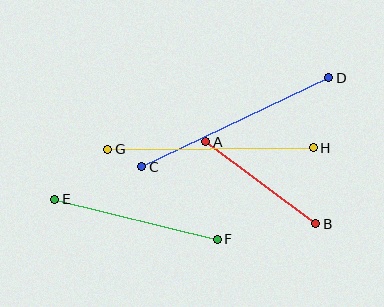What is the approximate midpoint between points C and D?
The midpoint is at approximately (235, 122) pixels.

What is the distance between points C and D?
The distance is approximately 207 pixels.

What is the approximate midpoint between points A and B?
The midpoint is at approximately (261, 183) pixels.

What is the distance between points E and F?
The distance is approximately 167 pixels.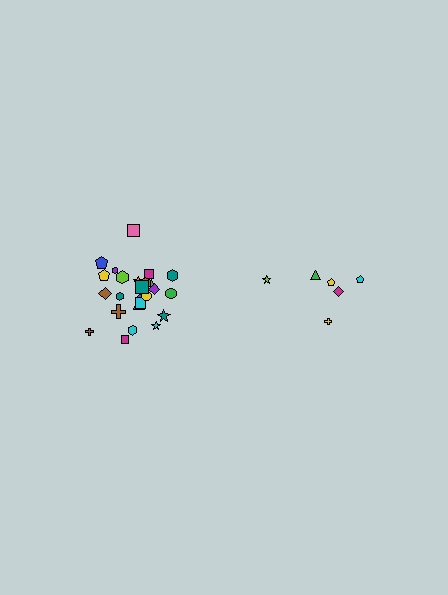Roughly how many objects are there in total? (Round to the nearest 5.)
Roughly 30 objects in total.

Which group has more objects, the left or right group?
The left group.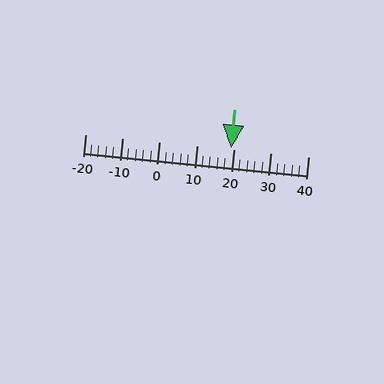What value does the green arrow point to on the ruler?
The green arrow points to approximately 19.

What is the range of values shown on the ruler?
The ruler shows values from -20 to 40.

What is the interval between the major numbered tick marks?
The major tick marks are spaced 10 units apart.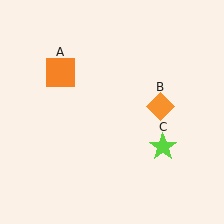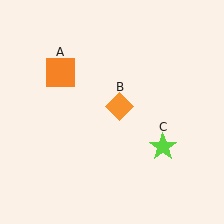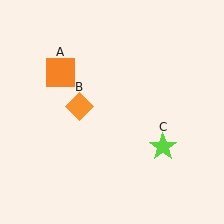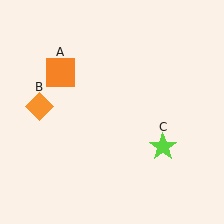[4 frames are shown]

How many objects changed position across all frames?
1 object changed position: orange diamond (object B).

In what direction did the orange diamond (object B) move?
The orange diamond (object B) moved left.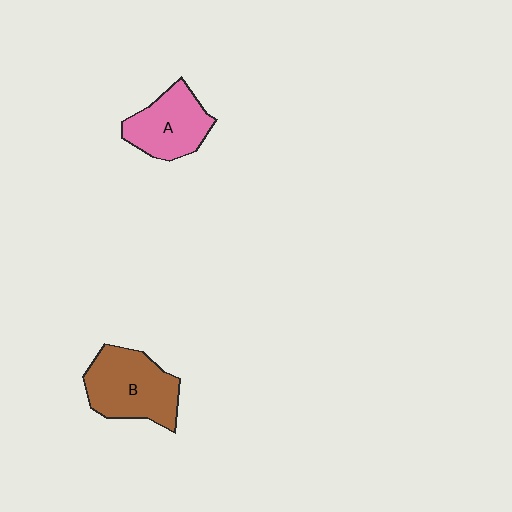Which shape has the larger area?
Shape B (brown).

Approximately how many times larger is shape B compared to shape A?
Approximately 1.2 times.